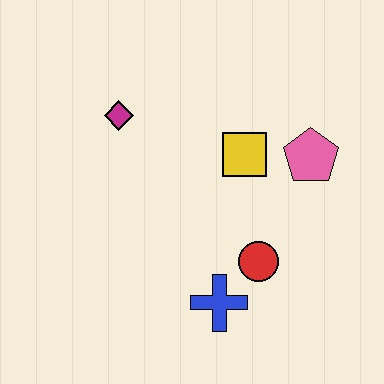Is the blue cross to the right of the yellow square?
No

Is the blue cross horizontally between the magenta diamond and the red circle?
Yes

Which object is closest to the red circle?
The blue cross is closest to the red circle.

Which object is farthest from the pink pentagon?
The magenta diamond is farthest from the pink pentagon.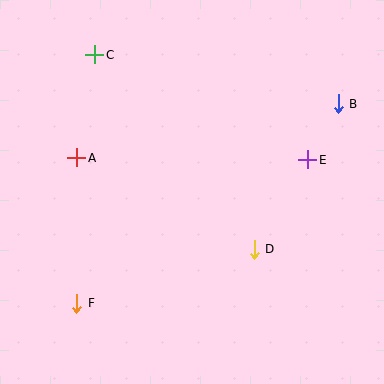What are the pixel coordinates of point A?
Point A is at (77, 158).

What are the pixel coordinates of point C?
Point C is at (95, 55).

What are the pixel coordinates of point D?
Point D is at (254, 249).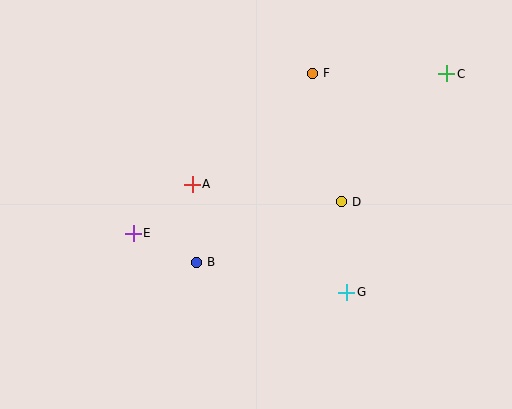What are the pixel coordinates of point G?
Point G is at (347, 292).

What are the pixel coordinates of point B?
Point B is at (197, 262).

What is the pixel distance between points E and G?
The distance between E and G is 222 pixels.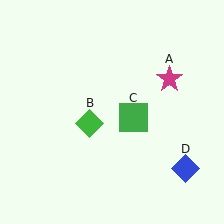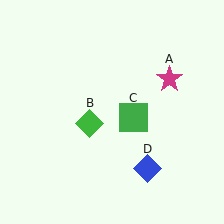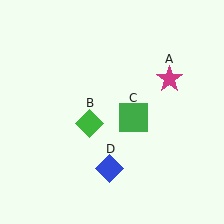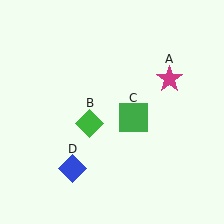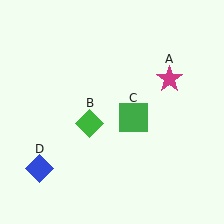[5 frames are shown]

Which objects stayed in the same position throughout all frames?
Magenta star (object A) and green diamond (object B) and green square (object C) remained stationary.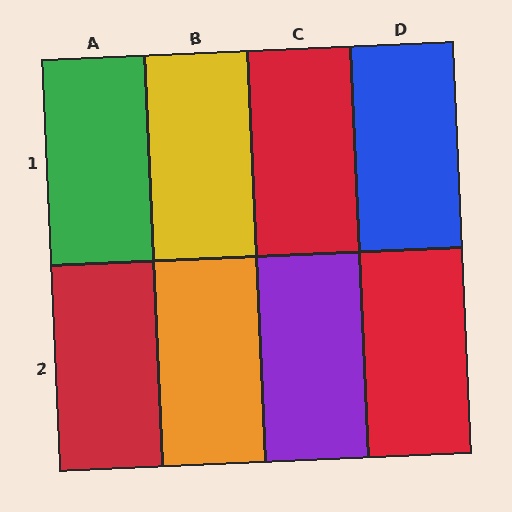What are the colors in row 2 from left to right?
Red, orange, purple, red.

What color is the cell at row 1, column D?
Blue.